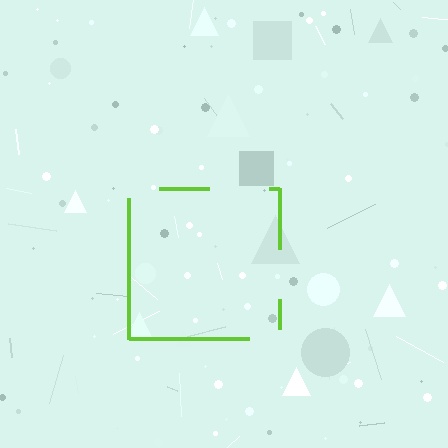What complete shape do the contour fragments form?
The contour fragments form a square.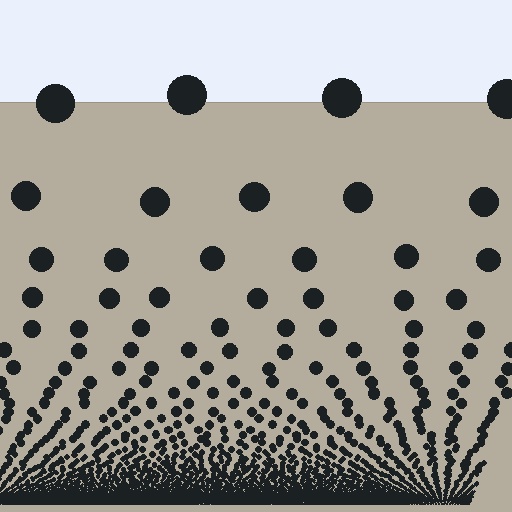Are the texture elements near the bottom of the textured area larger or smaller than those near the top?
Smaller. The gradient is inverted — elements near the bottom are smaller and denser.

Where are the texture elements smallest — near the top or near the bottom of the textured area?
Near the bottom.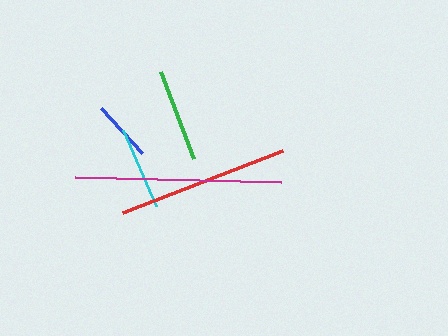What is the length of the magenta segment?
The magenta segment is approximately 206 pixels long.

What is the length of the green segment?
The green segment is approximately 93 pixels long.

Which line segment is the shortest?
The blue line is the shortest at approximately 61 pixels.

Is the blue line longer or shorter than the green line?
The green line is longer than the blue line.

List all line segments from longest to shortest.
From longest to shortest: magenta, red, green, cyan, blue.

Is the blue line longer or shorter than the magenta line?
The magenta line is longer than the blue line.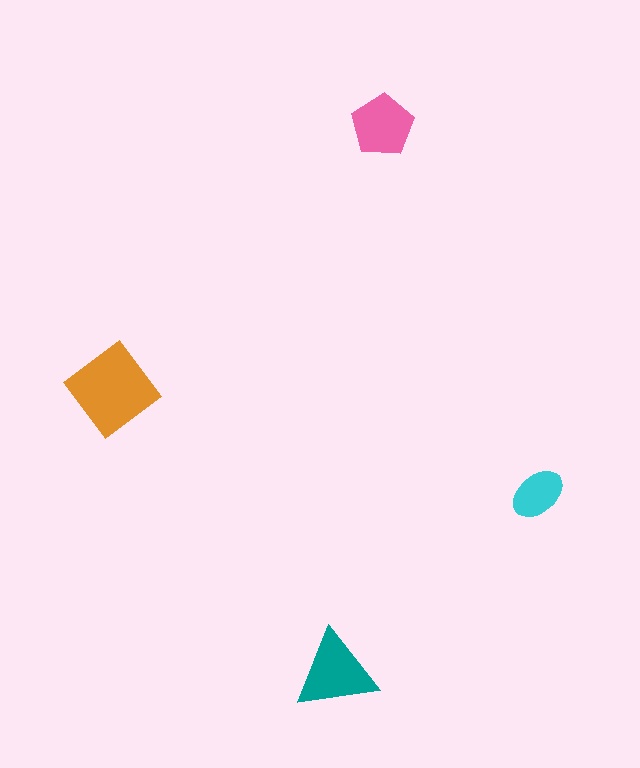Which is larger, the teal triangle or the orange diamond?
The orange diamond.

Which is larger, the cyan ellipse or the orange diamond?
The orange diamond.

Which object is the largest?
The orange diamond.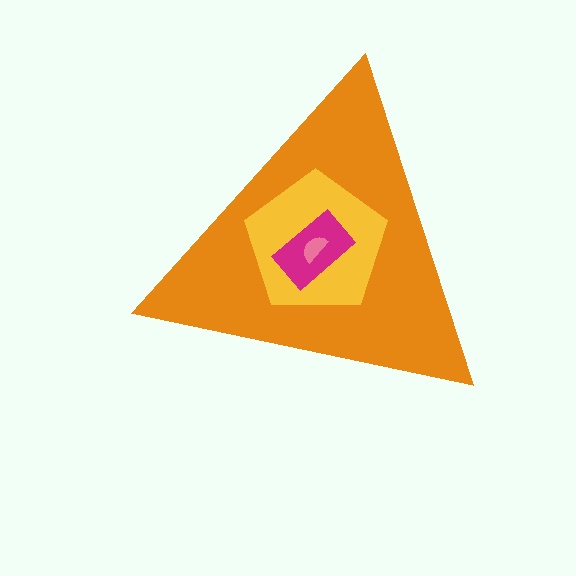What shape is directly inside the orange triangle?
The yellow pentagon.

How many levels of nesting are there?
4.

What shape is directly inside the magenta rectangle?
The pink semicircle.